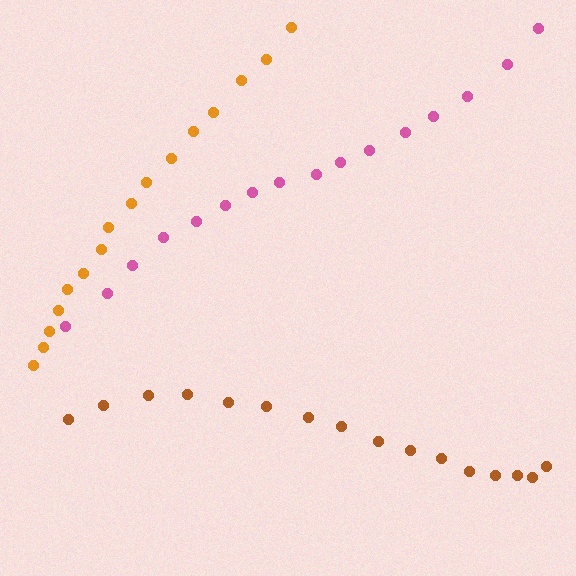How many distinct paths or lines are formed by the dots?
There are 3 distinct paths.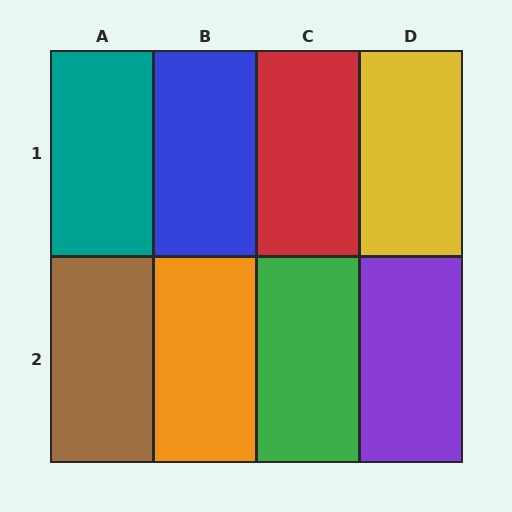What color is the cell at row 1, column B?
Blue.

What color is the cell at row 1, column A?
Teal.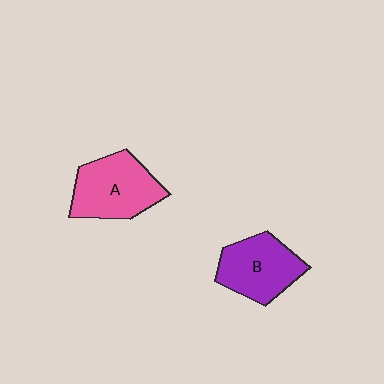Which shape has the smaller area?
Shape B (purple).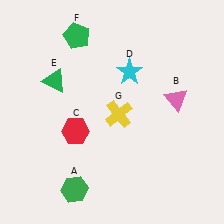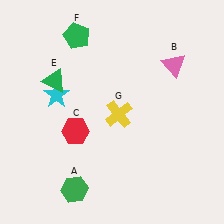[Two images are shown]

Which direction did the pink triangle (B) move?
The pink triangle (B) moved up.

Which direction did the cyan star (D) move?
The cyan star (D) moved left.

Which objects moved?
The objects that moved are: the pink triangle (B), the cyan star (D).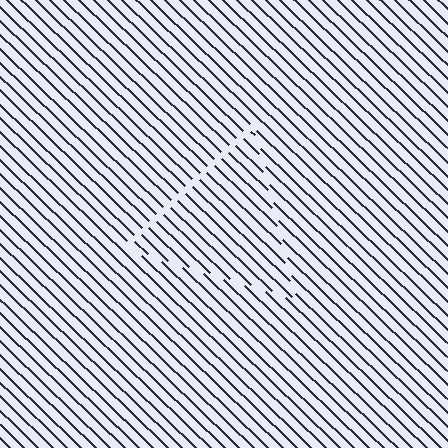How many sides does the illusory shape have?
3 sides — the line-ends trace a triangle.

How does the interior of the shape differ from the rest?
The interior of the shape contains the same grating, shifted by half a period — the contour is defined by the phase discontinuity where line-ends from the inner and outer gratings abut.